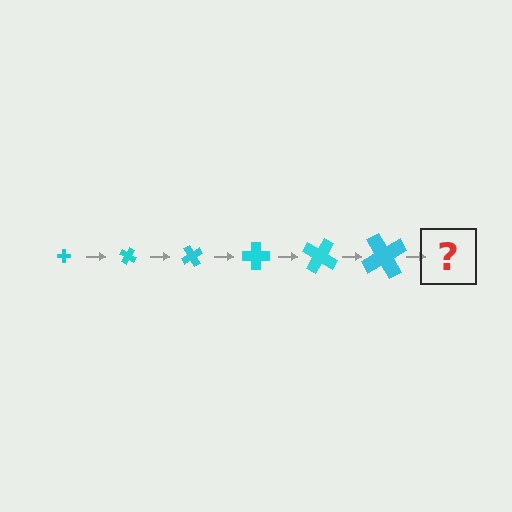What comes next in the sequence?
The next element should be a cross, larger than the previous one and rotated 180 degrees from the start.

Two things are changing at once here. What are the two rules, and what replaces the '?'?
The two rules are that the cross grows larger each step and it rotates 30 degrees each step. The '?' should be a cross, larger than the previous one and rotated 180 degrees from the start.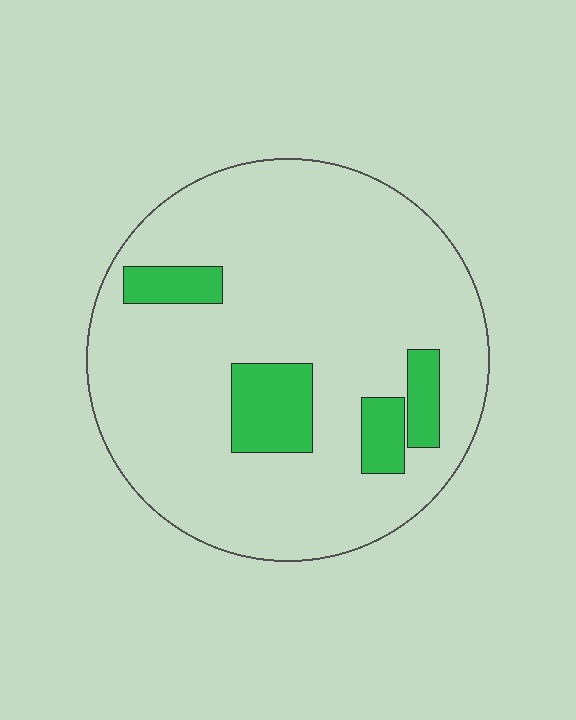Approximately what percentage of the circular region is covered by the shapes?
Approximately 15%.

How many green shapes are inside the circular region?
4.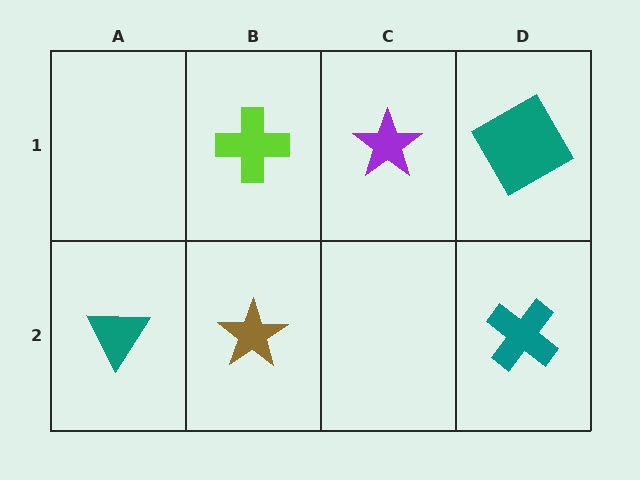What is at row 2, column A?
A teal triangle.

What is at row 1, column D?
A teal square.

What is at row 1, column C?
A purple star.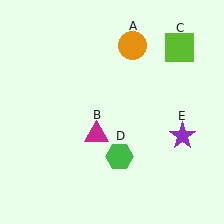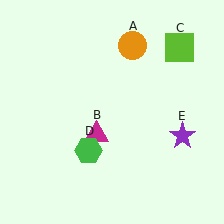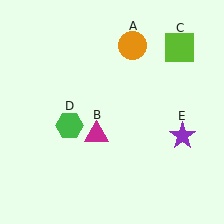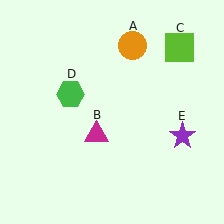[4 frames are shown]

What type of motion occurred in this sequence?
The green hexagon (object D) rotated clockwise around the center of the scene.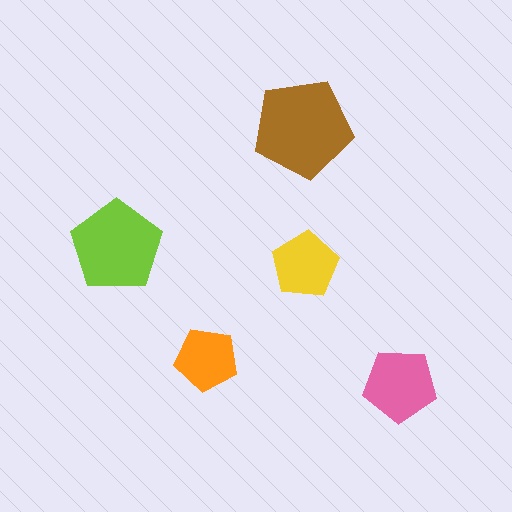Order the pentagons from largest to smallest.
the brown one, the lime one, the pink one, the yellow one, the orange one.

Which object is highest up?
The brown pentagon is topmost.